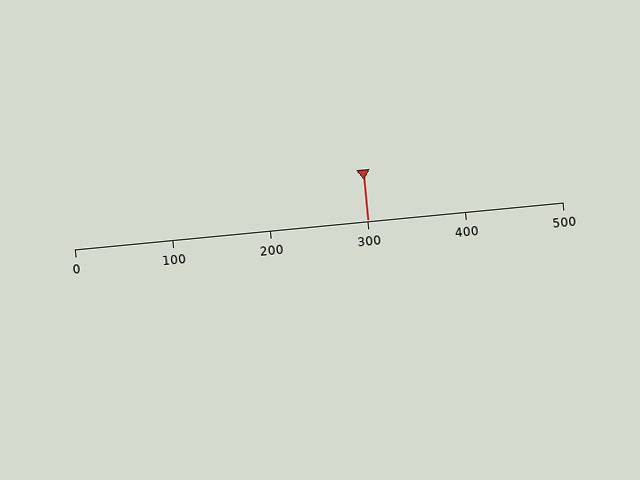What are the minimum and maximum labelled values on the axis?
The axis runs from 0 to 500.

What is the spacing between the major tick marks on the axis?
The major ticks are spaced 100 apart.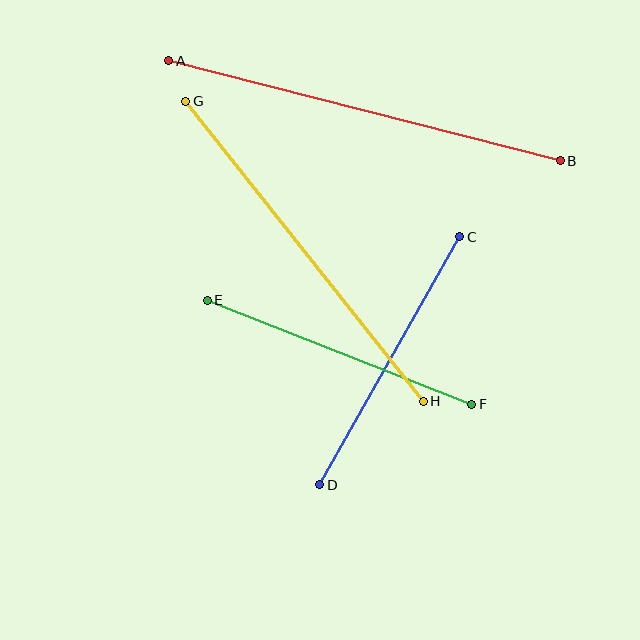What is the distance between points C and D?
The distance is approximately 285 pixels.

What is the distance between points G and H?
The distance is approximately 383 pixels.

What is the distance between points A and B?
The distance is approximately 404 pixels.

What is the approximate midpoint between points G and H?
The midpoint is at approximately (304, 251) pixels.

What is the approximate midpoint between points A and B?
The midpoint is at approximately (364, 111) pixels.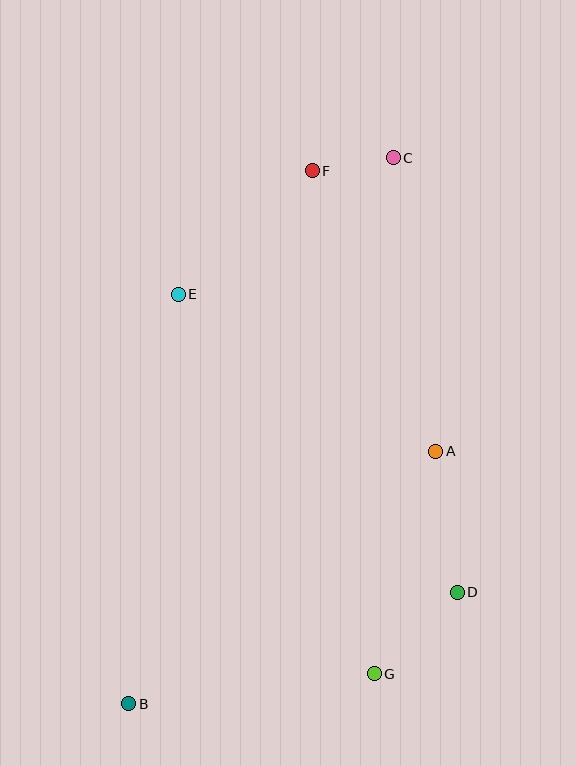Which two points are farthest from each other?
Points B and C are farthest from each other.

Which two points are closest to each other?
Points C and F are closest to each other.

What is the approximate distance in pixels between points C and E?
The distance between C and E is approximately 254 pixels.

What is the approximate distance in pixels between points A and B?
The distance between A and B is approximately 398 pixels.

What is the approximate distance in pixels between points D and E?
The distance between D and E is approximately 408 pixels.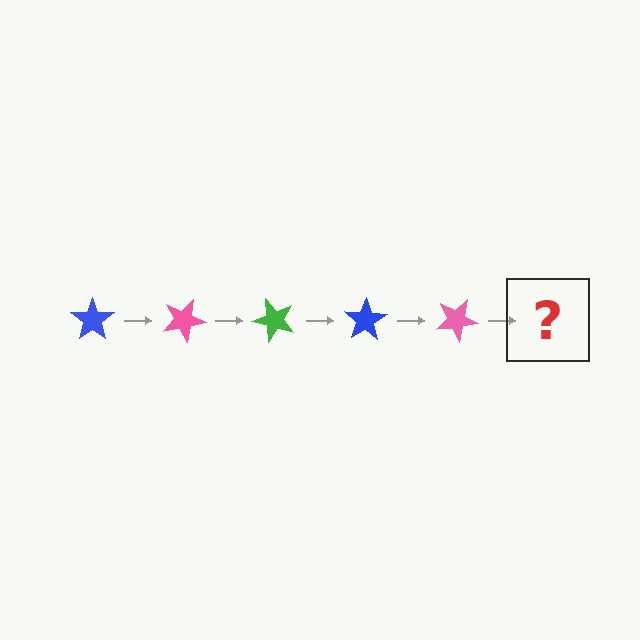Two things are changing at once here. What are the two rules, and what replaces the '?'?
The two rules are that it rotates 25 degrees each step and the color cycles through blue, pink, and green. The '?' should be a green star, rotated 125 degrees from the start.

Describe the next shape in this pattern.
It should be a green star, rotated 125 degrees from the start.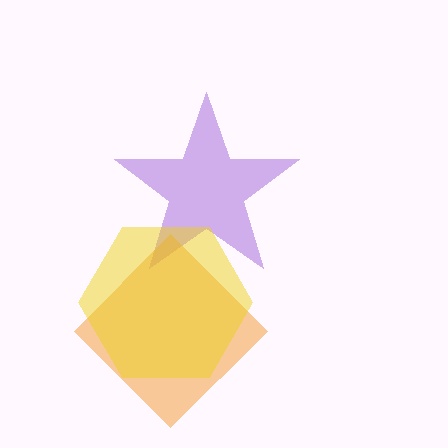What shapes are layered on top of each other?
The layered shapes are: a purple star, an orange diamond, a yellow hexagon.